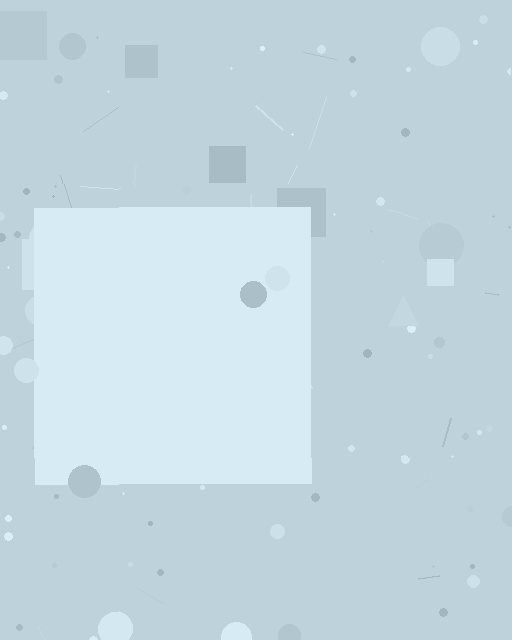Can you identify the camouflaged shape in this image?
The camouflaged shape is a square.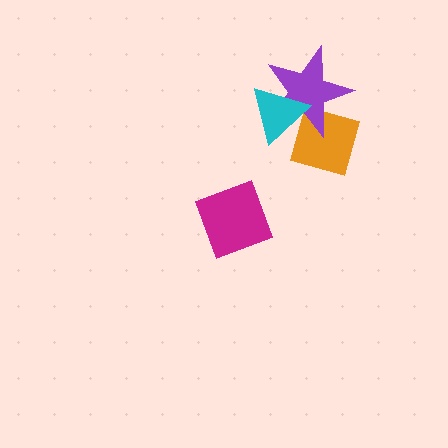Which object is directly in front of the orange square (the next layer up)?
The purple star is directly in front of the orange square.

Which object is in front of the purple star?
The cyan triangle is in front of the purple star.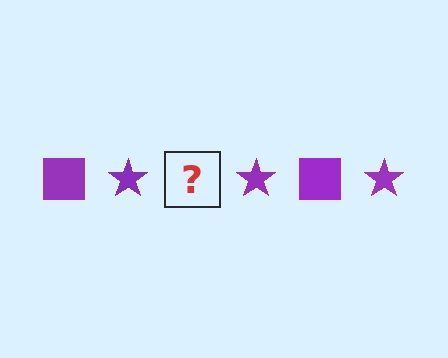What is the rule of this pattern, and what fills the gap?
The rule is that the pattern cycles through square, star shapes in purple. The gap should be filled with a purple square.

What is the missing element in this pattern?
The missing element is a purple square.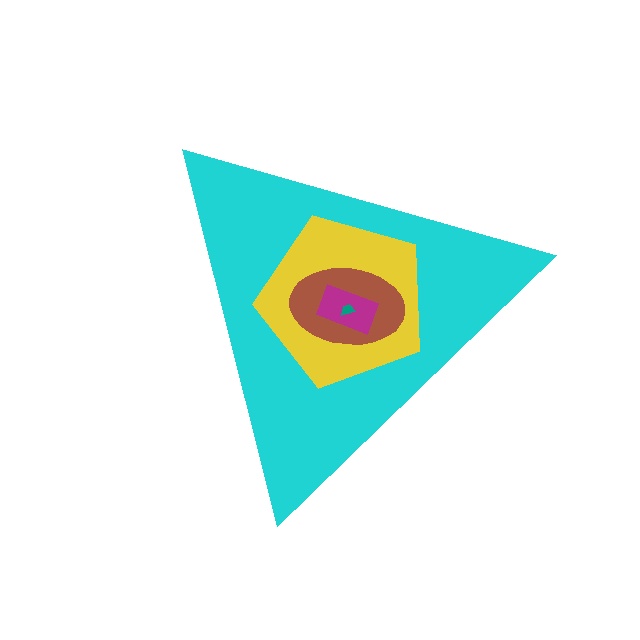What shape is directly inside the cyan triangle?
The yellow pentagon.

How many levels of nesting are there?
5.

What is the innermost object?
The teal trapezoid.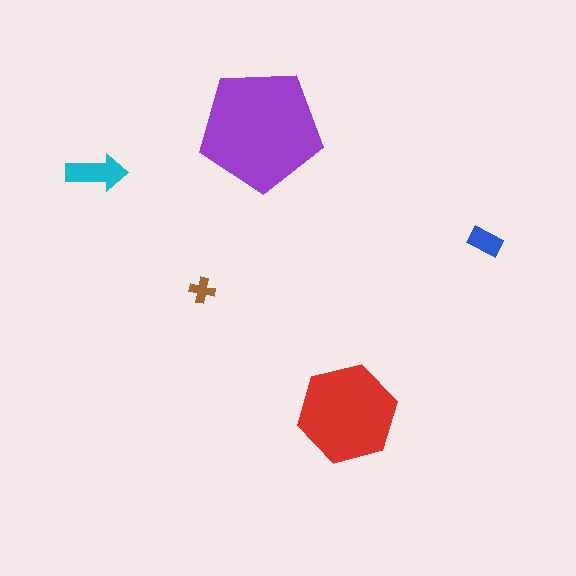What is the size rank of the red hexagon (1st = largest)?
2nd.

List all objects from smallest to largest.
The brown cross, the blue rectangle, the cyan arrow, the red hexagon, the purple pentagon.